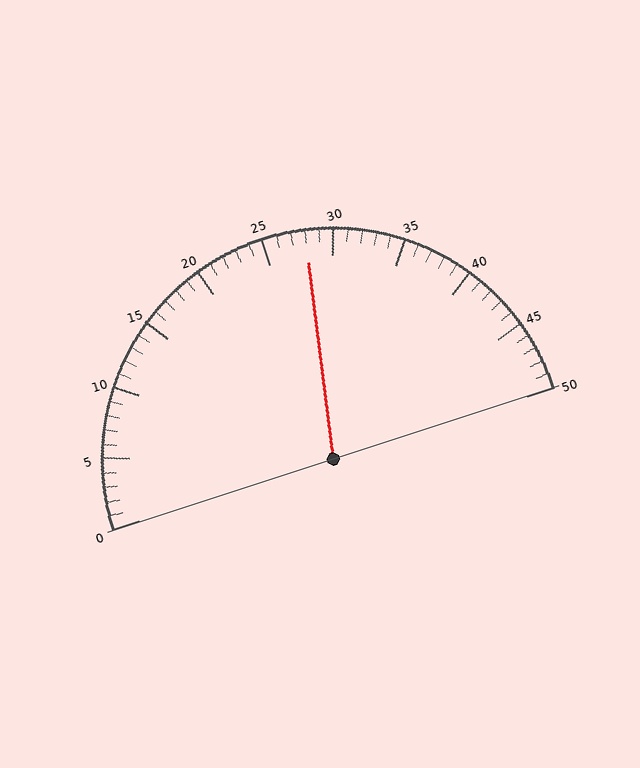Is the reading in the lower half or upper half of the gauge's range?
The reading is in the upper half of the range (0 to 50).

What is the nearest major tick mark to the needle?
The nearest major tick mark is 30.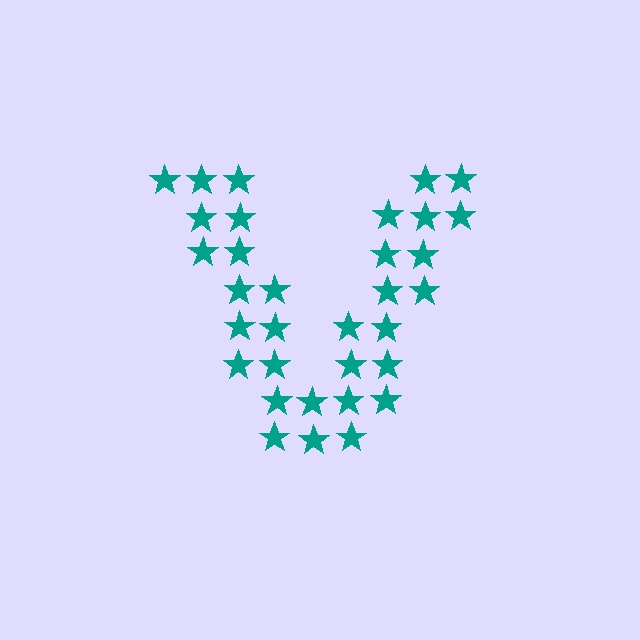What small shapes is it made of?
It is made of small stars.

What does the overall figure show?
The overall figure shows the letter V.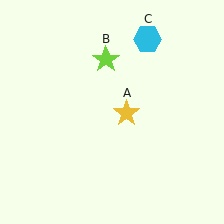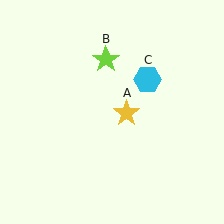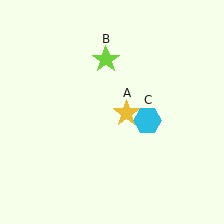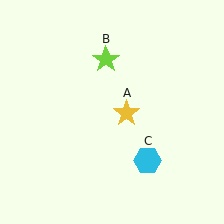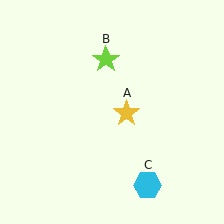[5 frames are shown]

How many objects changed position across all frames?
1 object changed position: cyan hexagon (object C).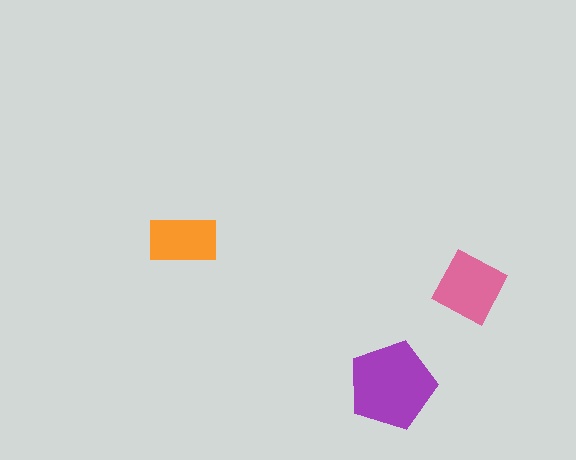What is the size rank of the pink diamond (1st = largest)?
2nd.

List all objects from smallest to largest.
The orange rectangle, the pink diamond, the purple pentagon.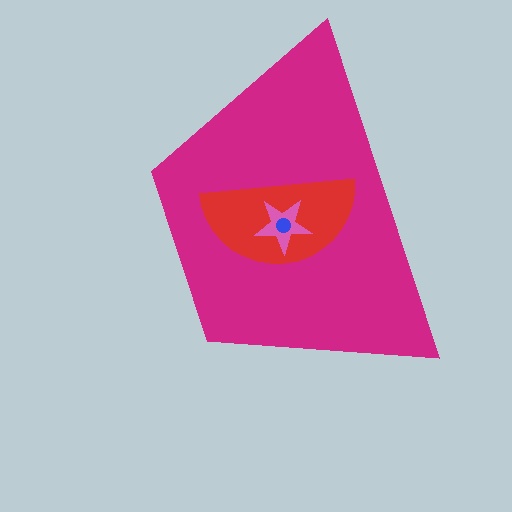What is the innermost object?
The blue circle.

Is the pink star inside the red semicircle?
Yes.